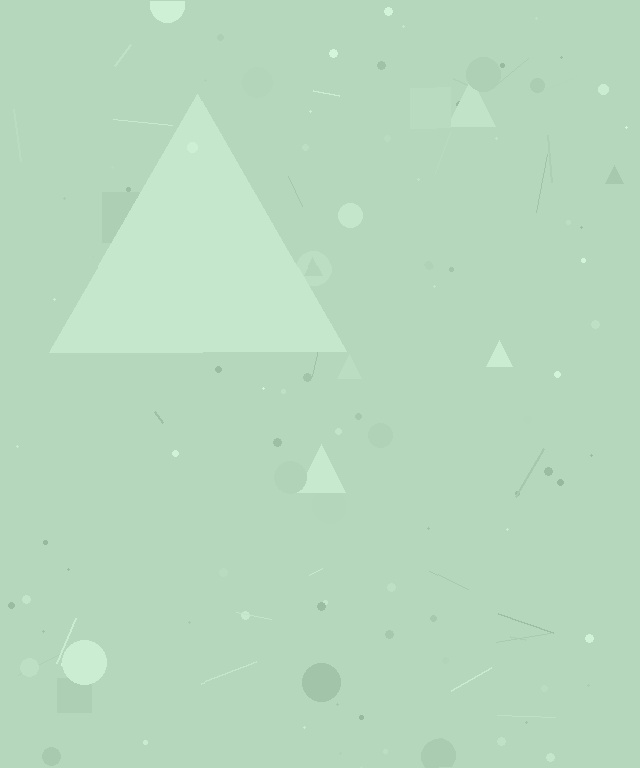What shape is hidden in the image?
A triangle is hidden in the image.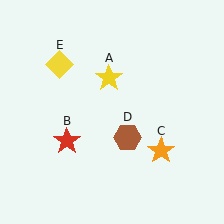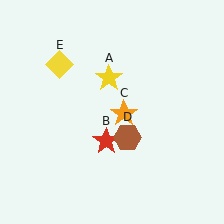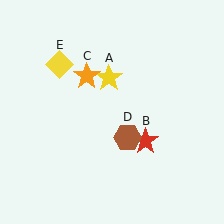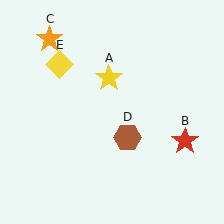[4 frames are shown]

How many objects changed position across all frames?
2 objects changed position: red star (object B), orange star (object C).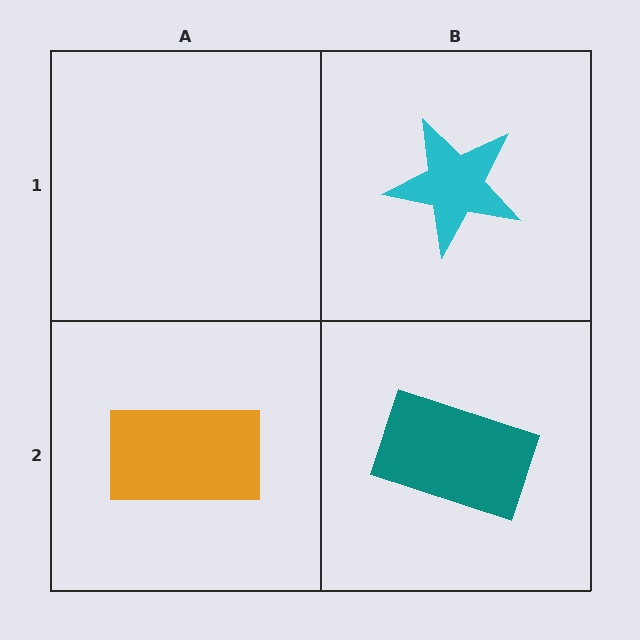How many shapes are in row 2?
2 shapes.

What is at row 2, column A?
An orange rectangle.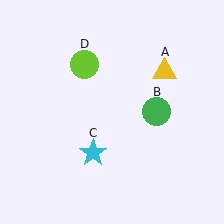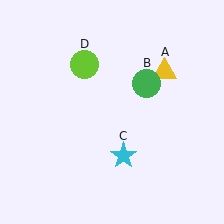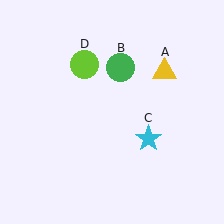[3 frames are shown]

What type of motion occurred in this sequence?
The green circle (object B), cyan star (object C) rotated counterclockwise around the center of the scene.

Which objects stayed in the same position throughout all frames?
Yellow triangle (object A) and lime circle (object D) remained stationary.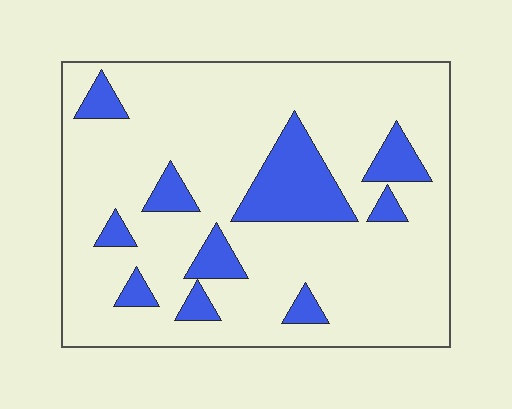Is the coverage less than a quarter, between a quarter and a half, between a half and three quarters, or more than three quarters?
Less than a quarter.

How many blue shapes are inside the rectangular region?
10.